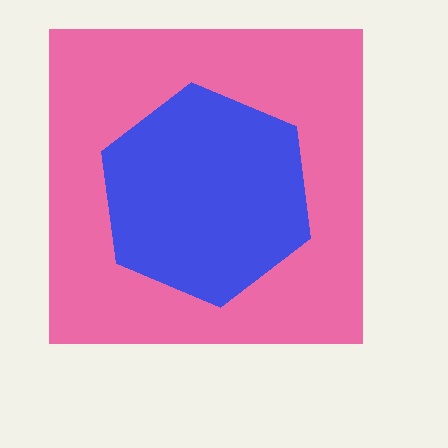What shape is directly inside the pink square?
The blue hexagon.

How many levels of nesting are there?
2.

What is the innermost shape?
The blue hexagon.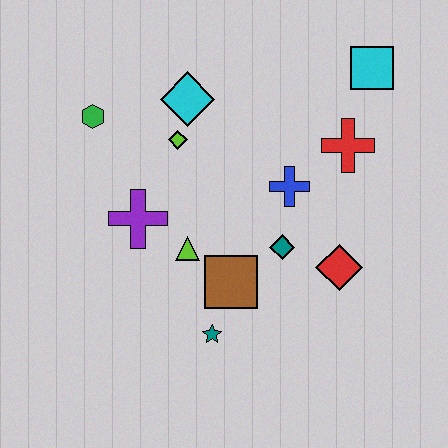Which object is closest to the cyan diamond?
The lime diamond is closest to the cyan diamond.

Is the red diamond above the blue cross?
No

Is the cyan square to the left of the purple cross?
No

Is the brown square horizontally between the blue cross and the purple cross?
Yes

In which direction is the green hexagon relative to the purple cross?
The green hexagon is above the purple cross.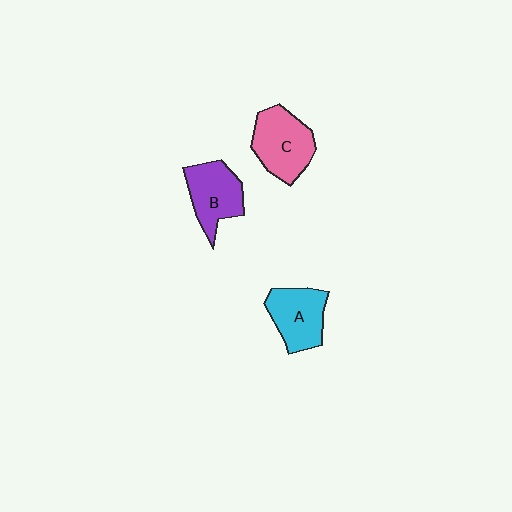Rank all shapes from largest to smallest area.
From largest to smallest: C (pink), B (purple), A (cyan).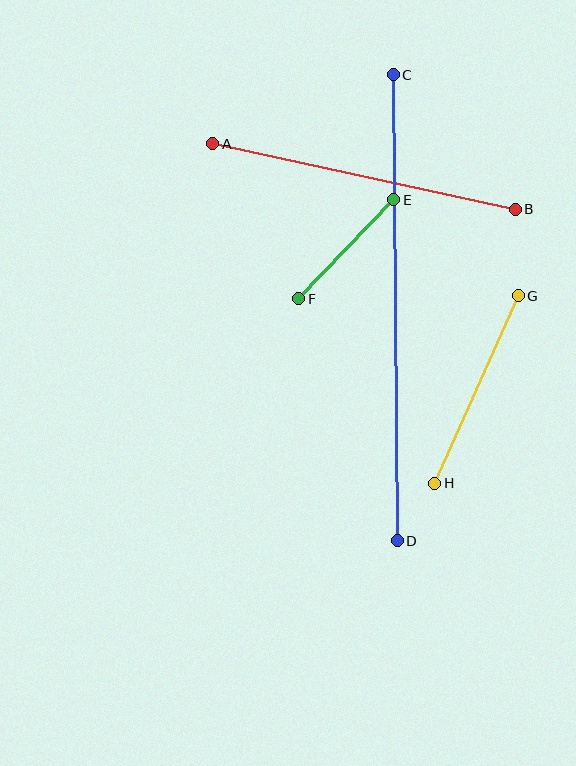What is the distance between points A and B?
The distance is approximately 310 pixels.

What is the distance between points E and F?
The distance is approximately 137 pixels.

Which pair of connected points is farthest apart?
Points C and D are farthest apart.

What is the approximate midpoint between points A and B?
The midpoint is at approximately (364, 176) pixels.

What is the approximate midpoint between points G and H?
The midpoint is at approximately (476, 390) pixels.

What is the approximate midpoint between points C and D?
The midpoint is at approximately (395, 308) pixels.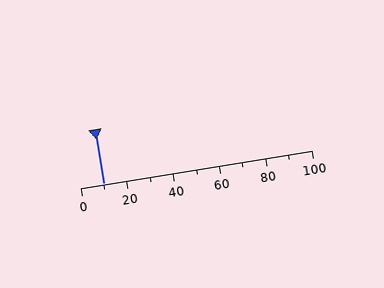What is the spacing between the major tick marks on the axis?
The major ticks are spaced 20 apart.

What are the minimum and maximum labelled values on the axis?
The axis runs from 0 to 100.